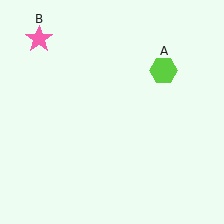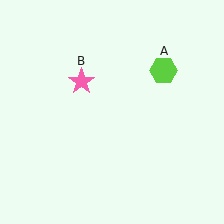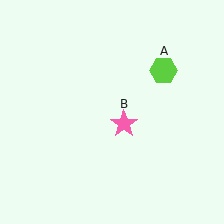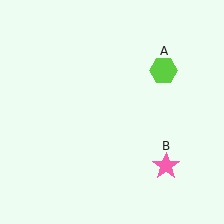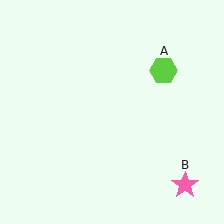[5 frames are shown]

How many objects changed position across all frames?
1 object changed position: pink star (object B).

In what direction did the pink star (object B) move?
The pink star (object B) moved down and to the right.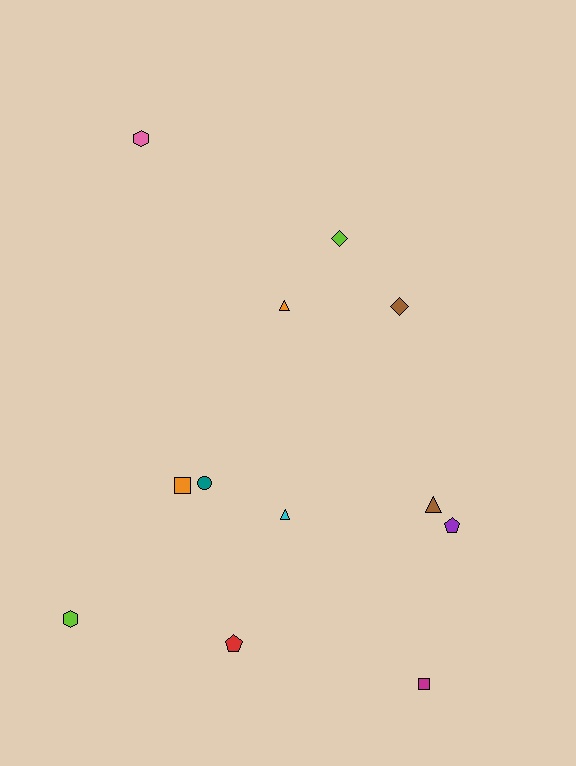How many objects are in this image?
There are 12 objects.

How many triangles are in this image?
There are 3 triangles.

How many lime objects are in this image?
There are 2 lime objects.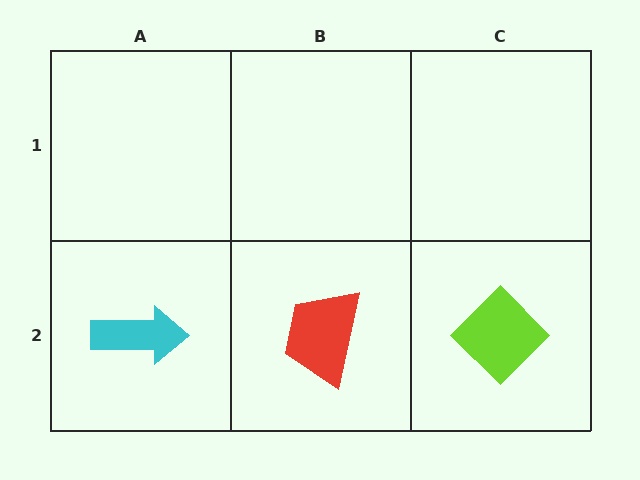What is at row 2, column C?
A lime diamond.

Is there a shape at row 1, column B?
No, that cell is empty.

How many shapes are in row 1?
0 shapes.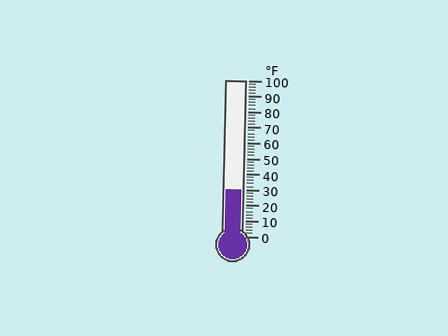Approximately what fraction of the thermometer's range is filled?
The thermometer is filled to approximately 30% of its range.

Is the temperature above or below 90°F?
The temperature is below 90°F.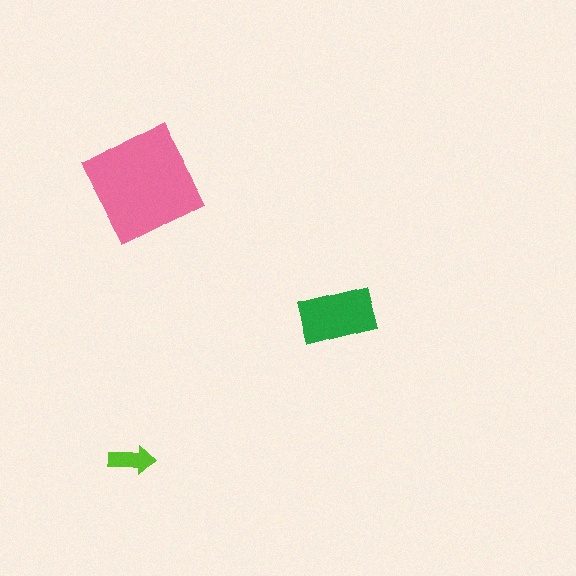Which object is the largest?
The pink square.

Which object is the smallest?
The lime arrow.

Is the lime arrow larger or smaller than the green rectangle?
Smaller.